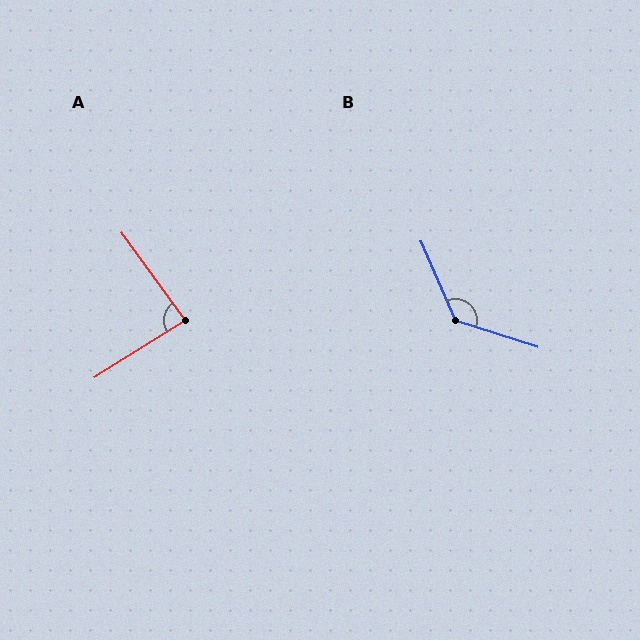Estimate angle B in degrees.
Approximately 132 degrees.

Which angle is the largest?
B, at approximately 132 degrees.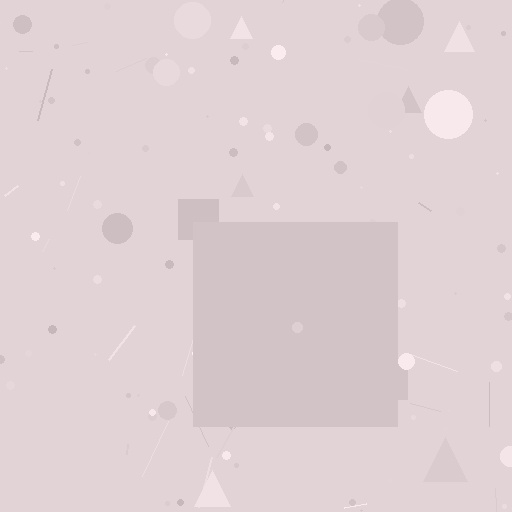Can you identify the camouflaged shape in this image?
The camouflaged shape is a square.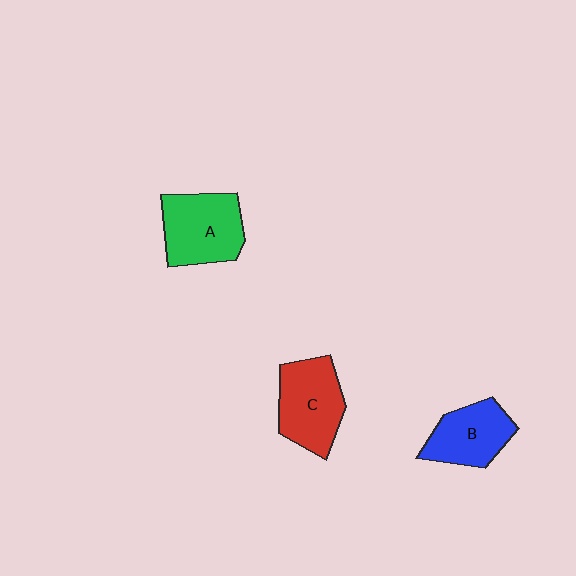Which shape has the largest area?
Shape A (green).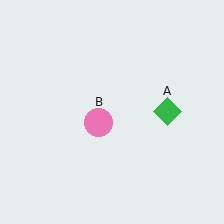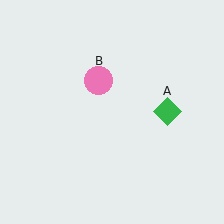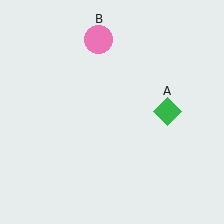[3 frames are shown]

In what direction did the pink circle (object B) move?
The pink circle (object B) moved up.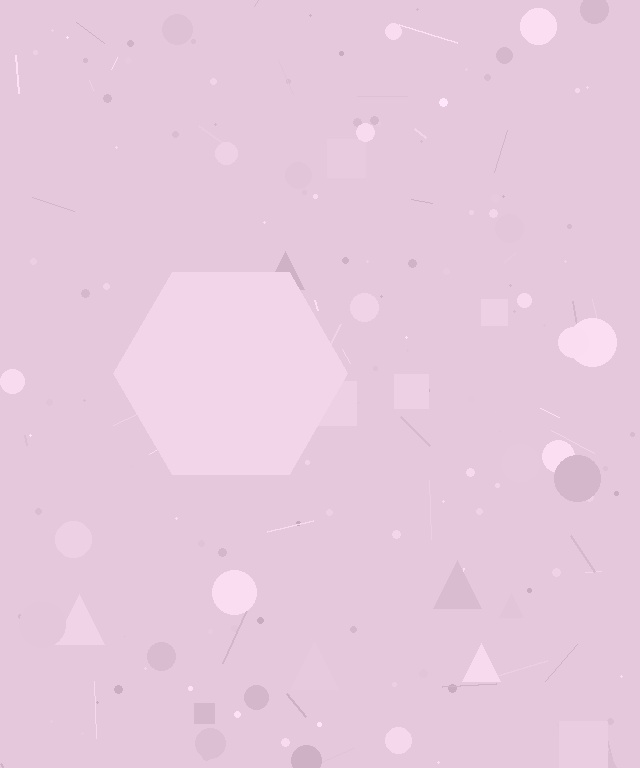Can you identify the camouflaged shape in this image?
The camouflaged shape is a hexagon.